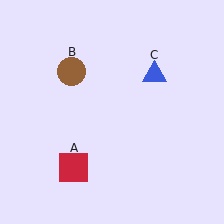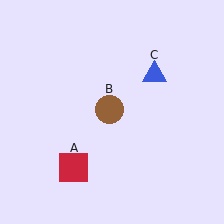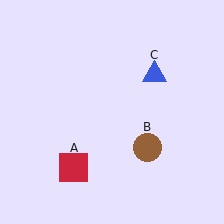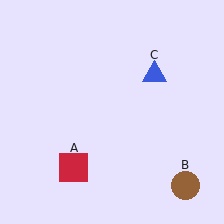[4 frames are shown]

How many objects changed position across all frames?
1 object changed position: brown circle (object B).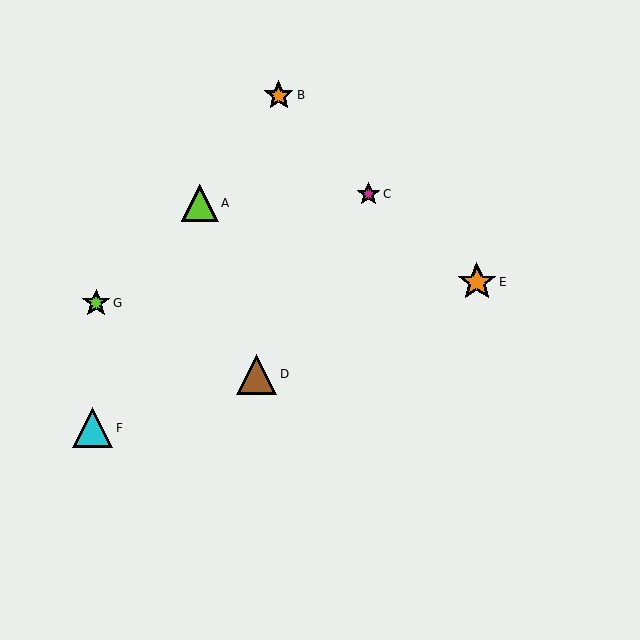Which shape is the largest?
The cyan triangle (labeled F) is the largest.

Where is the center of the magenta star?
The center of the magenta star is at (368, 194).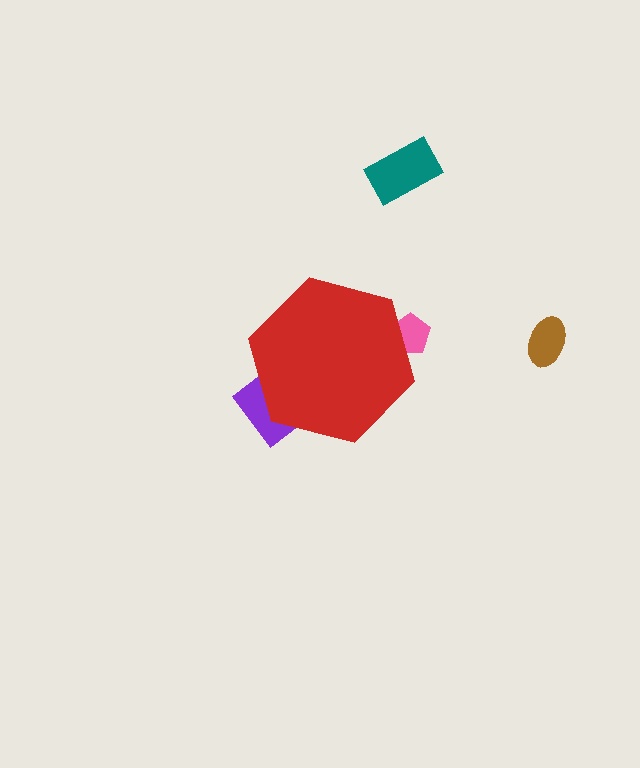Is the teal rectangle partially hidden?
No, the teal rectangle is fully visible.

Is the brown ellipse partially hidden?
No, the brown ellipse is fully visible.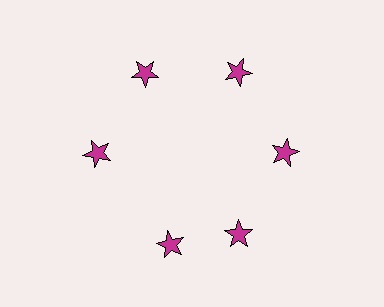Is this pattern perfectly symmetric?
No. The 6 magenta stars are arranged in a ring, but one element near the 7 o'clock position is rotated out of alignment along the ring, breaking the 6-fold rotational symmetry.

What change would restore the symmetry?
The symmetry would be restored by rotating it back into even spacing with its neighbors so that all 6 stars sit at equal angles and equal distance from the center.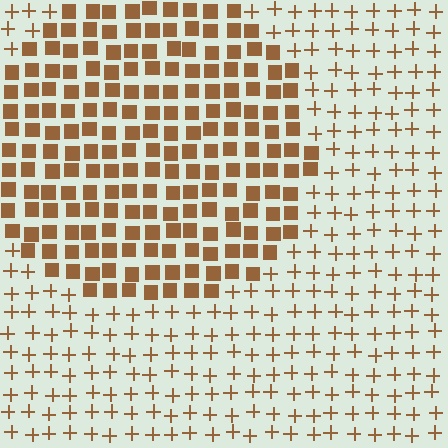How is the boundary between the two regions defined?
The boundary is defined by a change in element shape: squares inside vs. plus signs outside. All elements share the same color and spacing.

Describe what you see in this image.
The image is filled with small brown elements arranged in a uniform grid. A circle-shaped region contains squares, while the surrounding area contains plus signs. The boundary is defined purely by the change in element shape.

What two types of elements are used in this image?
The image uses squares inside the circle region and plus signs outside it.